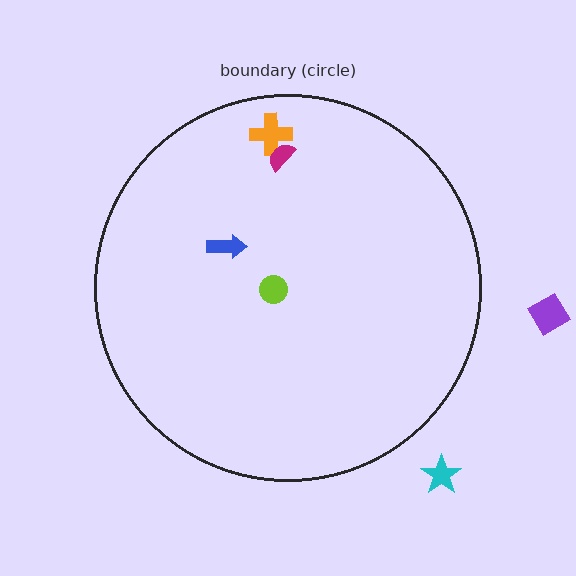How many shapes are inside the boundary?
4 inside, 2 outside.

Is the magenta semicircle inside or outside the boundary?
Inside.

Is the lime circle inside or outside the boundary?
Inside.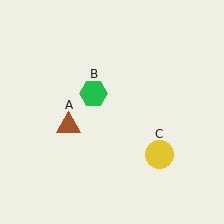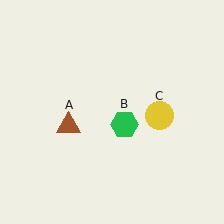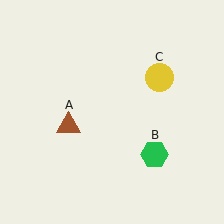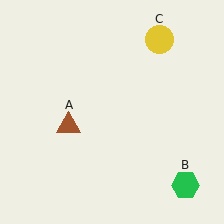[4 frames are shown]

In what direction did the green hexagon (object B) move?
The green hexagon (object B) moved down and to the right.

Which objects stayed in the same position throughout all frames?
Brown triangle (object A) remained stationary.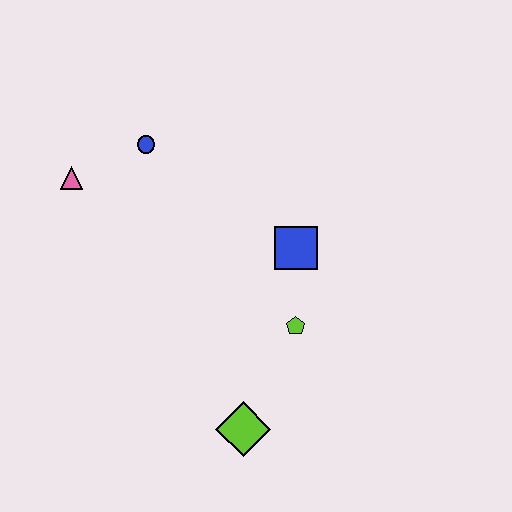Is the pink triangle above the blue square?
Yes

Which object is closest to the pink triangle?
The blue circle is closest to the pink triangle.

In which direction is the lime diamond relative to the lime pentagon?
The lime diamond is below the lime pentagon.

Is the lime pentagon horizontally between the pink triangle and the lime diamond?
No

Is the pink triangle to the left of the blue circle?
Yes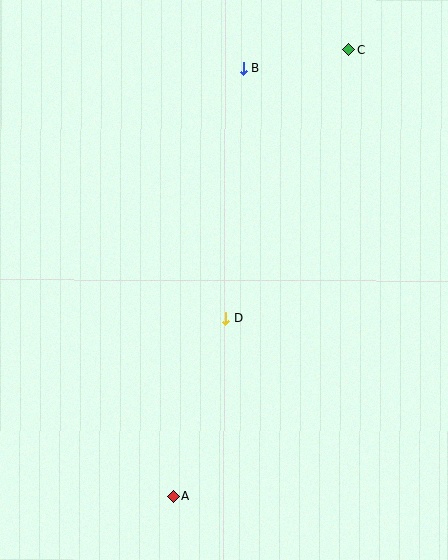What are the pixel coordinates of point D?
Point D is at (226, 318).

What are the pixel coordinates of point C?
Point C is at (348, 50).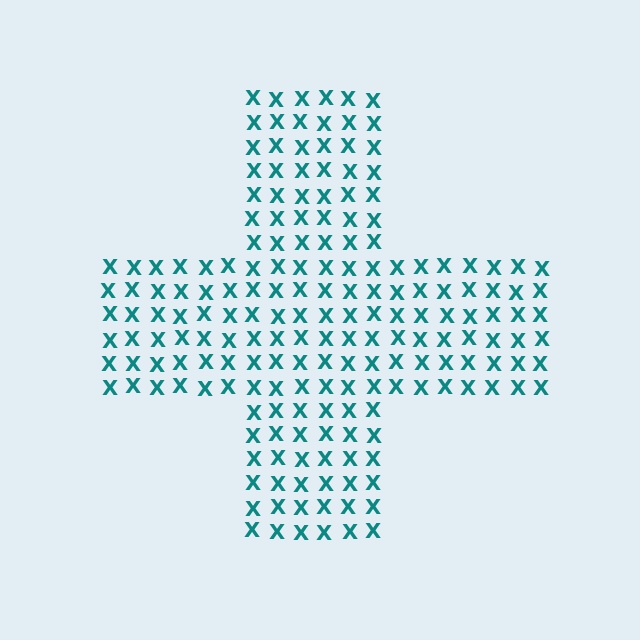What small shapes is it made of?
It is made of small letter X's.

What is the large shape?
The large shape is a cross.